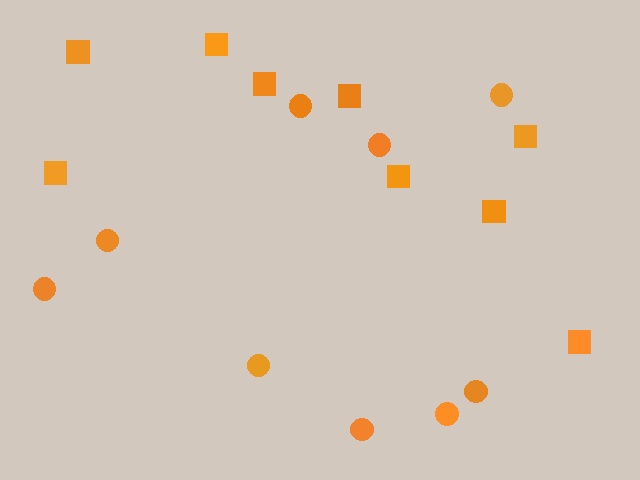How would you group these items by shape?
There are 2 groups: one group of squares (9) and one group of circles (9).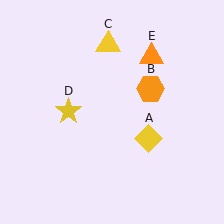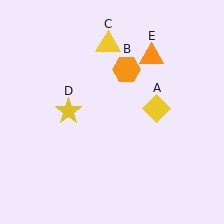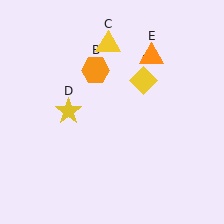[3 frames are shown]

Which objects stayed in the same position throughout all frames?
Yellow triangle (object C) and yellow star (object D) and orange triangle (object E) remained stationary.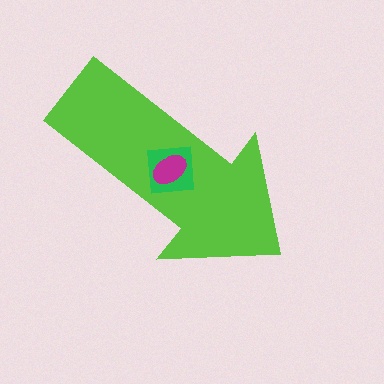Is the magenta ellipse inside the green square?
Yes.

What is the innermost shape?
The magenta ellipse.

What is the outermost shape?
The lime arrow.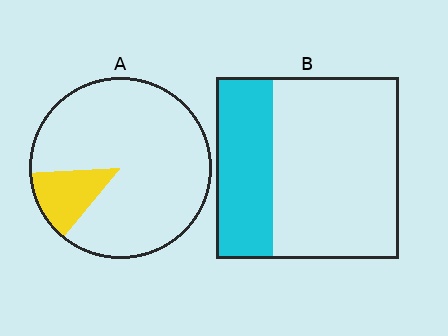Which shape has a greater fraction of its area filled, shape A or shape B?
Shape B.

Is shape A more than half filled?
No.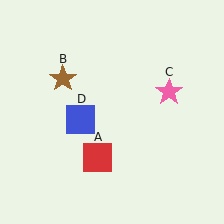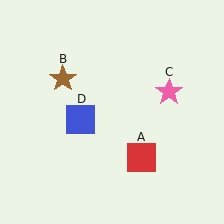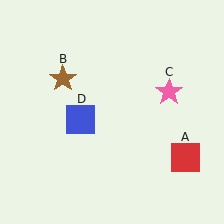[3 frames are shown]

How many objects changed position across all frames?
1 object changed position: red square (object A).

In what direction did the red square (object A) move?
The red square (object A) moved right.